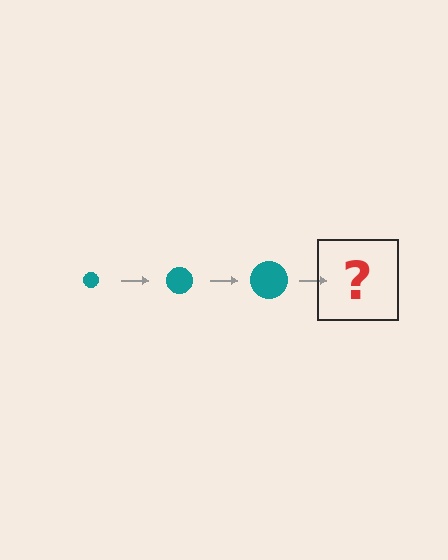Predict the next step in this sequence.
The next step is a teal circle, larger than the previous one.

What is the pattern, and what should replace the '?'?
The pattern is that the circle gets progressively larger each step. The '?' should be a teal circle, larger than the previous one.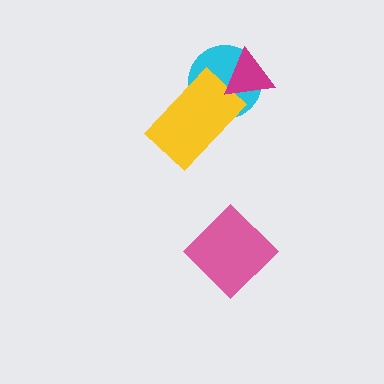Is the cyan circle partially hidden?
Yes, it is partially covered by another shape.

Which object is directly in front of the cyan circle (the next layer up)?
The yellow rectangle is directly in front of the cyan circle.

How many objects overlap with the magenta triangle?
1 object overlaps with the magenta triangle.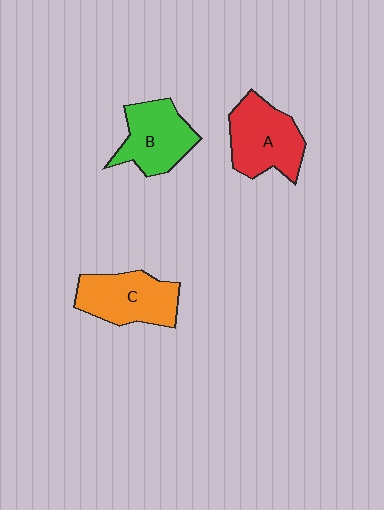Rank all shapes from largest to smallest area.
From largest to smallest: A (red), C (orange), B (green).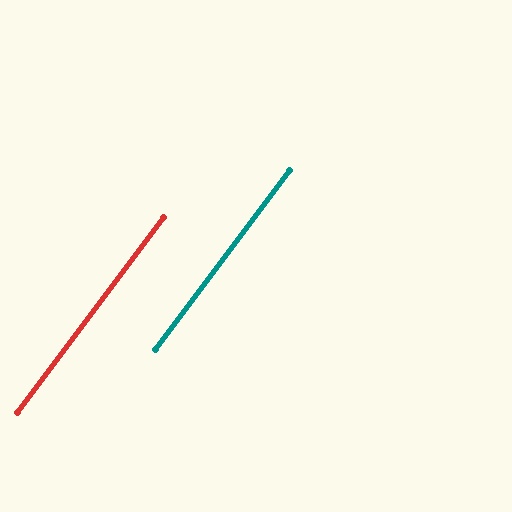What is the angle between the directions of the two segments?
Approximately 0 degrees.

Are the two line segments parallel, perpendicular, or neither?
Parallel — their directions differ by only 0.1°.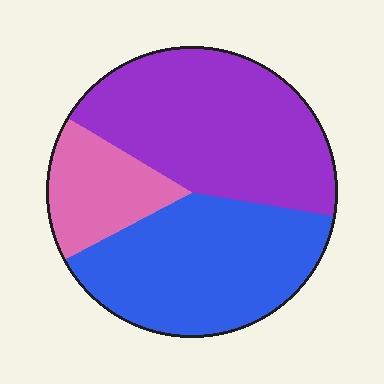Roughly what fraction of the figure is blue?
Blue covers 39% of the figure.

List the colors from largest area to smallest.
From largest to smallest: purple, blue, pink.